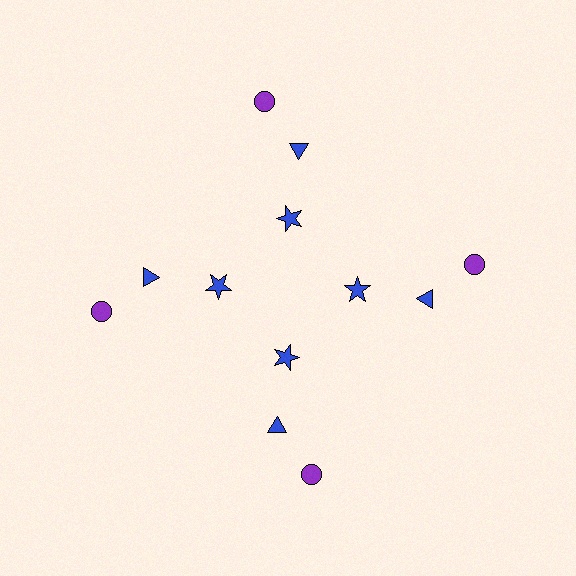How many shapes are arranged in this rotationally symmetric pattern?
There are 12 shapes, arranged in 4 groups of 3.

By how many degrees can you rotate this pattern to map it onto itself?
The pattern maps onto itself every 90 degrees of rotation.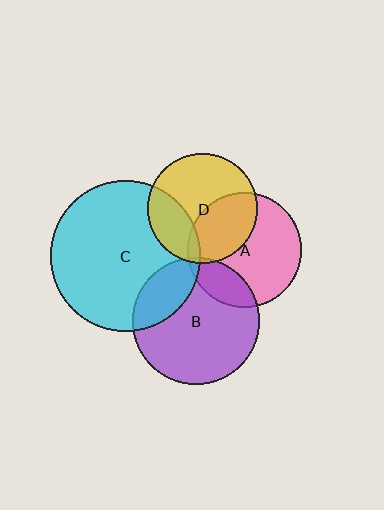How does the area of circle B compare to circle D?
Approximately 1.3 times.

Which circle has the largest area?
Circle C (cyan).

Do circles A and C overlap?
Yes.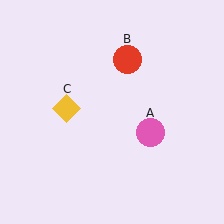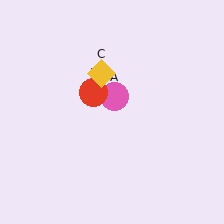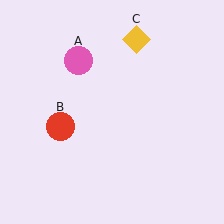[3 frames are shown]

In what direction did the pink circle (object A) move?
The pink circle (object A) moved up and to the left.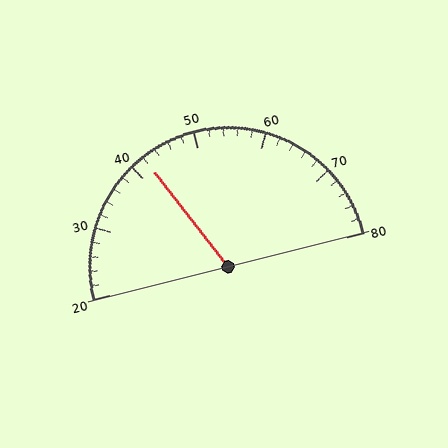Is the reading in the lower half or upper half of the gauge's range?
The reading is in the lower half of the range (20 to 80).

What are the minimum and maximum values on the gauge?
The gauge ranges from 20 to 80.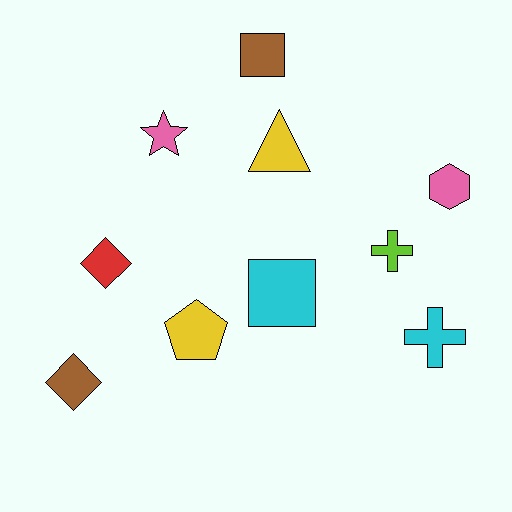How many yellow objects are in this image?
There are 2 yellow objects.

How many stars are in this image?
There is 1 star.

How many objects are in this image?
There are 10 objects.